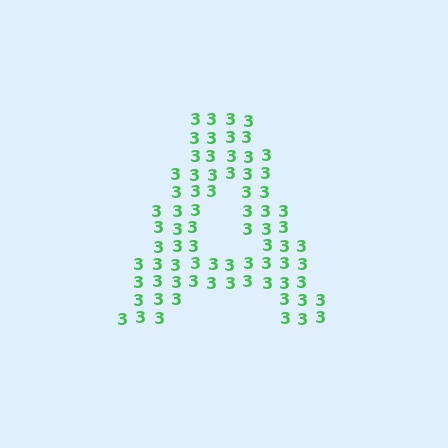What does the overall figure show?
The overall figure shows the letter A.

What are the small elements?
The small elements are digit 3's.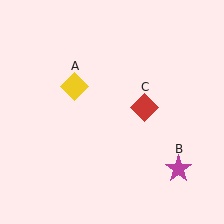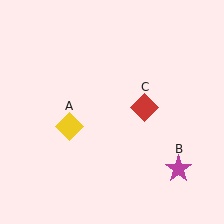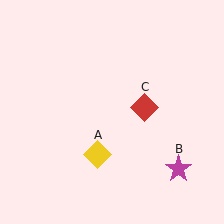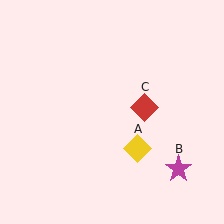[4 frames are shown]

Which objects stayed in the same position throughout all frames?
Magenta star (object B) and red diamond (object C) remained stationary.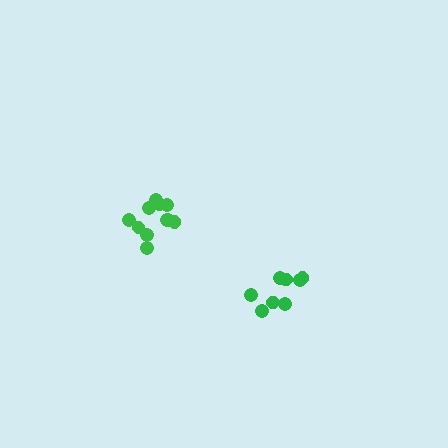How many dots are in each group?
Group 1: 11 dots, Group 2: 8 dots (19 total).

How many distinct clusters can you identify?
There are 2 distinct clusters.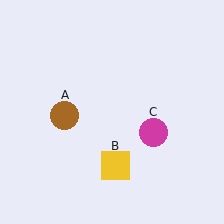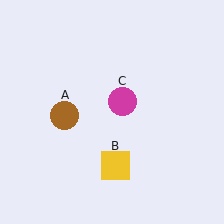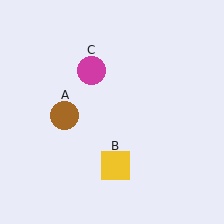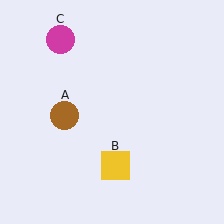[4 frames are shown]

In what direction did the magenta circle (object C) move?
The magenta circle (object C) moved up and to the left.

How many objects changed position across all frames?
1 object changed position: magenta circle (object C).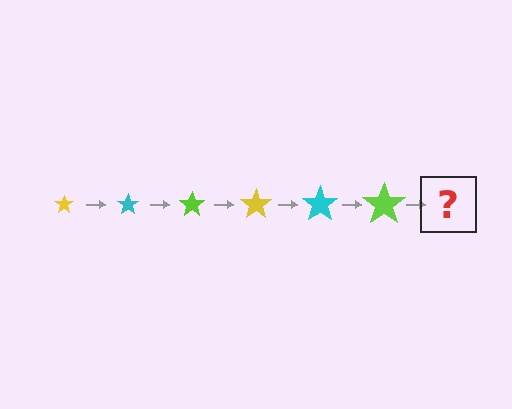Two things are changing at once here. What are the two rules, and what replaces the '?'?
The two rules are that the star grows larger each step and the color cycles through yellow, cyan, and lime. The '?' should be a yellow star, larger than the previous one.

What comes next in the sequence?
The next element should be a yellow star, larger than the previous one.